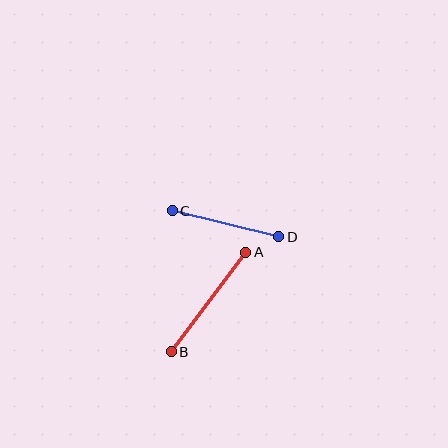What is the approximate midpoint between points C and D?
The midpoint is at approximately (225, 224) pixels.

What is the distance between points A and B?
The distance is approximately 124 pixels.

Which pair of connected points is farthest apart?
Points A and B are farthest apart.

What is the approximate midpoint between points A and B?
The midpoint is at approximately (208, 302) pixels.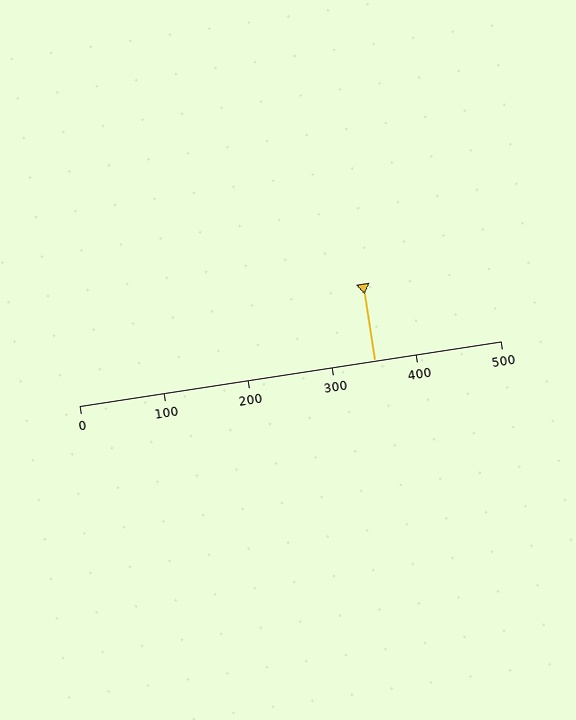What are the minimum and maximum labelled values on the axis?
The axis runs from 0 to 500.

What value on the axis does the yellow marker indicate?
The marker indicates approximately 350.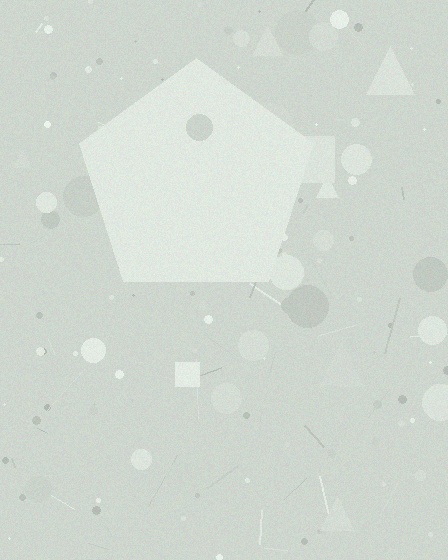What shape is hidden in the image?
A pentagon is hidden in the image.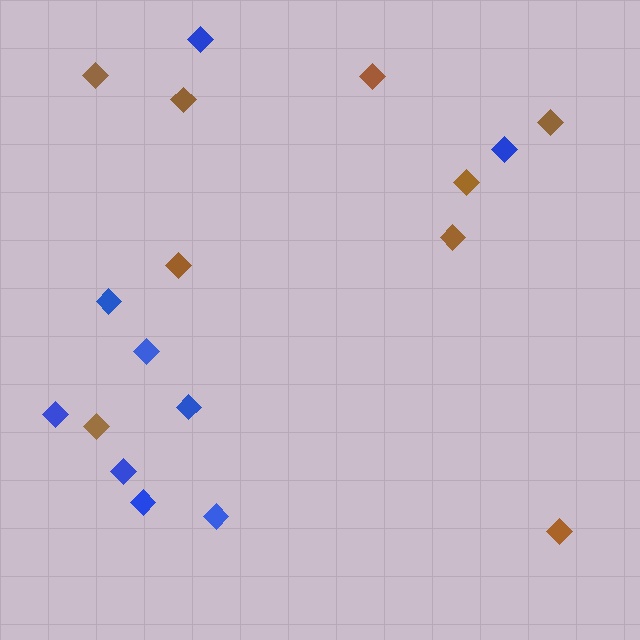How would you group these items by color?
There are 2 groups: one group of brown diamonds (9) and one group of blue diamonds (9).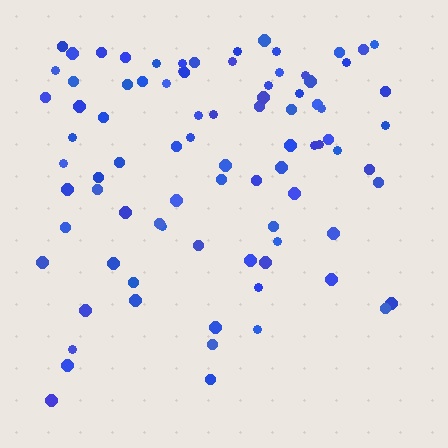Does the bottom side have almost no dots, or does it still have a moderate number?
Still a moderate number, just noticeably fewer than the top.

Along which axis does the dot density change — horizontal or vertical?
Vertical.